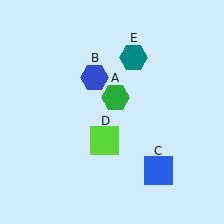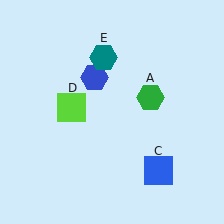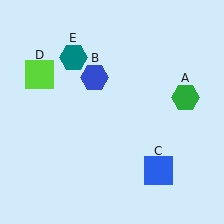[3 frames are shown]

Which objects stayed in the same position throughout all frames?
Blue hexagon (object B) and blue square (object C) remained stationary.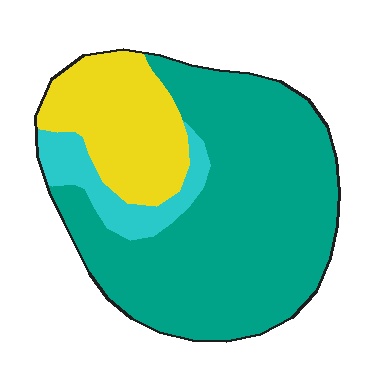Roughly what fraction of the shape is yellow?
Yellow takes up about one fifth (1/5) of the shape.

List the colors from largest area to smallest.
From largest to smallest: teal, yellow, cyan.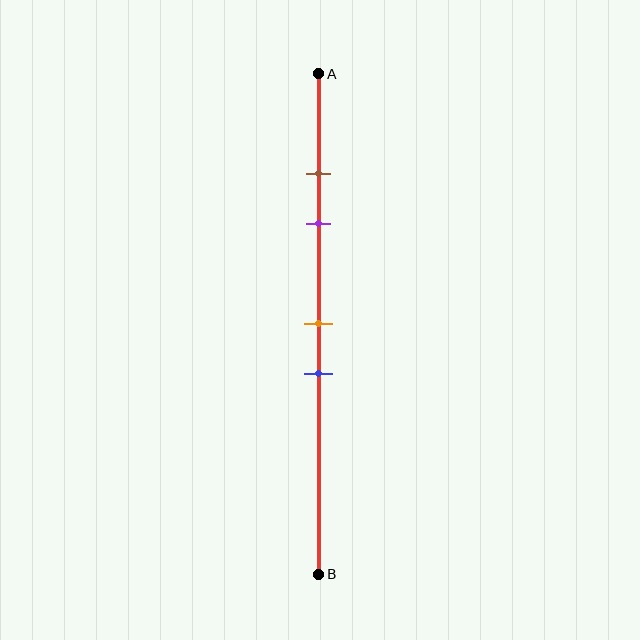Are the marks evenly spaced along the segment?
No, the marks are not evenly spaced.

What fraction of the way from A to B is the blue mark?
The blue mark is approximately 60% (0.6) of the way from A to B.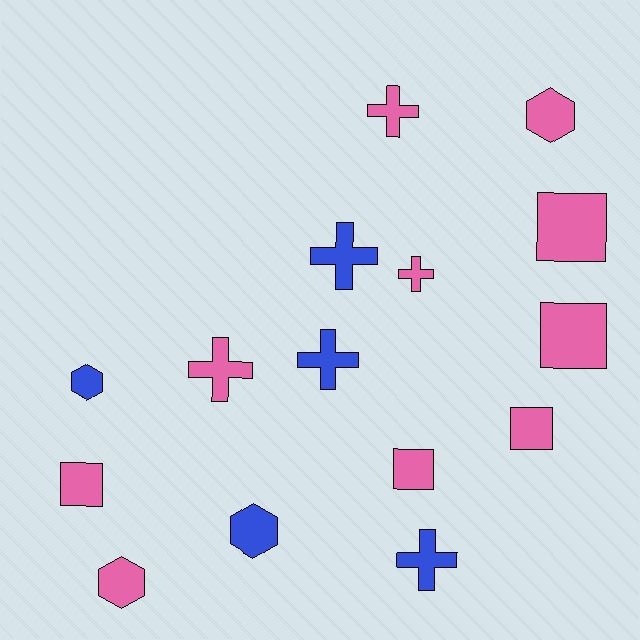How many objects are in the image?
There are 15 objects.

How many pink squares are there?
There are 5 pink squares.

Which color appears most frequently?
Pink, with 10 objects.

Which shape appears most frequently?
Cross, with 6 objects.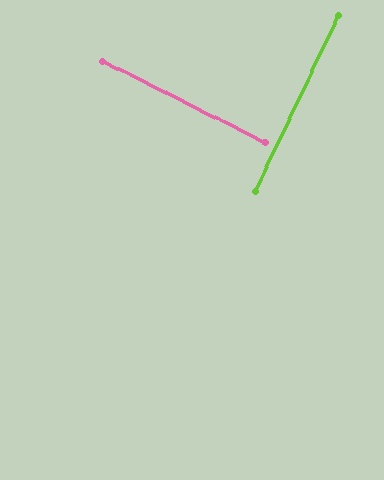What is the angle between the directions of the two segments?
Approximately 89 degrees.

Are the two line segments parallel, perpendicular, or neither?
Perpendicular — they meet at approximately 89°.